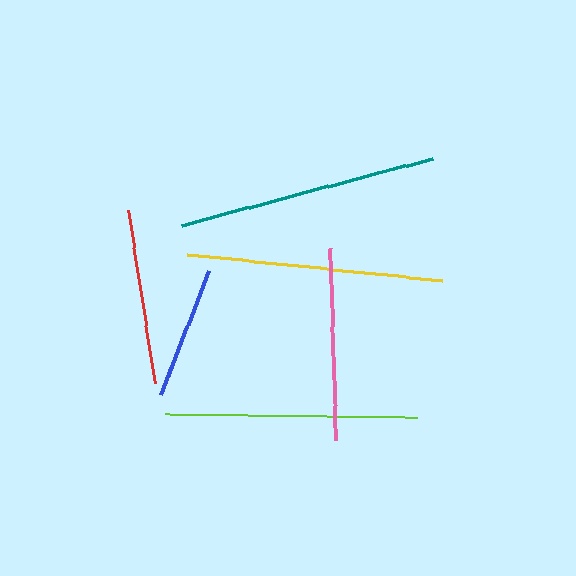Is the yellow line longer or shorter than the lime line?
The yellow line is longer than the lime line.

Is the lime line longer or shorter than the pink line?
The lime line is longer than the pink line.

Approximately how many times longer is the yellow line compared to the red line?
The yellow line is approximately 1.5 times the length of the red line.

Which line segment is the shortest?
The blue line is the shortest at approximately 134 pixels.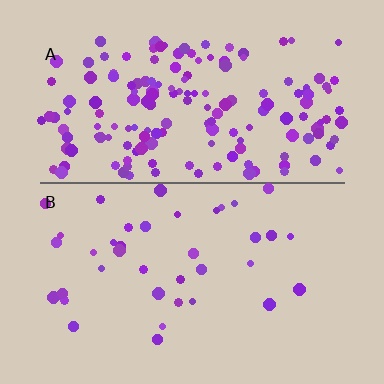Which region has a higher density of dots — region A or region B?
A (the top).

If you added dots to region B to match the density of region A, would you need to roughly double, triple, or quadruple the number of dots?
Approximately quadruple.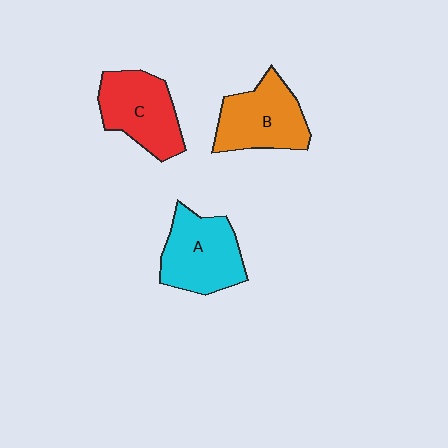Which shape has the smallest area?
Shape C (red).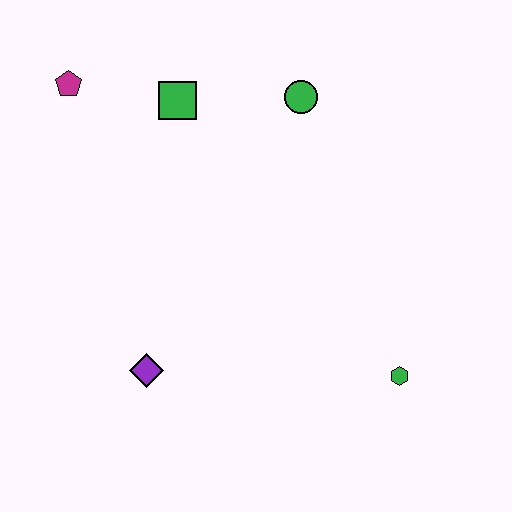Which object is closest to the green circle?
The green square is closest to the green circle.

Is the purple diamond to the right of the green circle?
No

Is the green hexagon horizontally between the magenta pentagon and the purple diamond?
No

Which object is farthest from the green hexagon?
The magenta pentagon is farthest from the green hexagon.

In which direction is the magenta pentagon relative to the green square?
The magenta pentagon is to the left of the green square.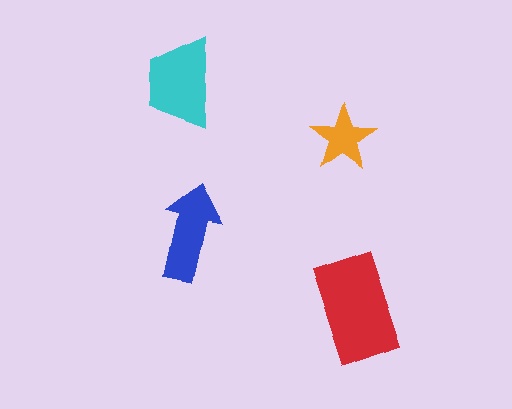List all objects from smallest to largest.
The orange star, the blue arrow, the cyan trapezoid, the red rectangle.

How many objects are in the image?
There are 4 objects in the image.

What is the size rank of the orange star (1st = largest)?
4th.